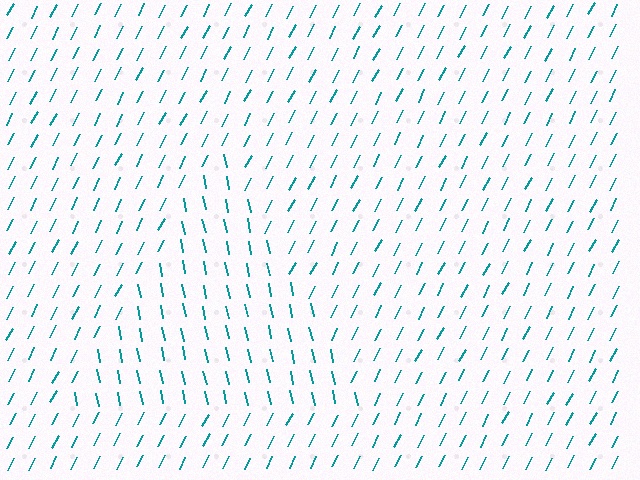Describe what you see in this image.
The image is filled with small teal line segments. A triangle region in the image has lines oriented differently from the surrounding lines, creating a visible texture boundary.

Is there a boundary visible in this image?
Yes, there is a texture boundary formed by a change in line orientation.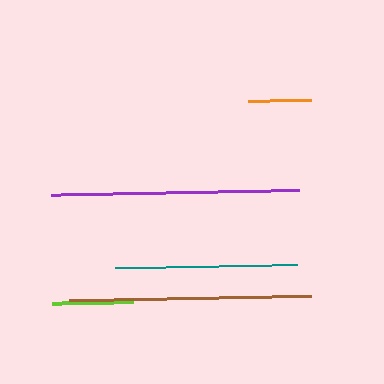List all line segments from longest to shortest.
From longest to shortest: purple, brown, teal, lime, orange.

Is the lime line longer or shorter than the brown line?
The brown line is longer than the lime line.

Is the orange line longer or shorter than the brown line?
The brown line is longer than the orange line.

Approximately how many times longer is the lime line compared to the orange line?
The lime line is approximately 1.3 times the length of the orange line.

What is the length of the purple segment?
The purple segment is approximately 247 pixels long.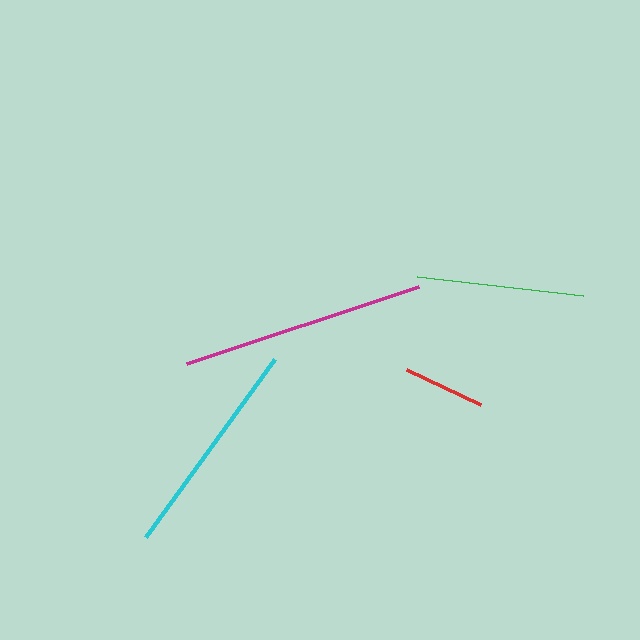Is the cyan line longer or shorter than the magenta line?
The magenta line is longer than the cyan line.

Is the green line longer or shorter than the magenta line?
The magenta line is longer than the green line.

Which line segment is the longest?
The magenta line is the longest at approximately 245 pixels.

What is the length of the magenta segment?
The magenta segment is approximately 245 pixels long.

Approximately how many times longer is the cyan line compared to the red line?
The cyan line is approximately 2.7 times the length of the red line.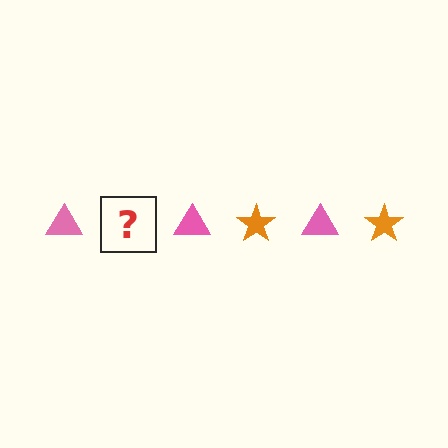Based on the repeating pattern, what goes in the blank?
The blank should be an orange star.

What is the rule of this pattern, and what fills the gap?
The rule is that the pattern alternates between pink triangle and orange star. The gap should be filled with an orange star.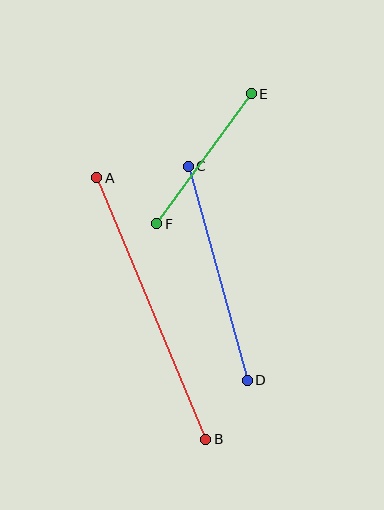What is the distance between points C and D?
The distance is approximately 222 pixels.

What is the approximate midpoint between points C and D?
The midpoint is at approximately (218, 273) pixels.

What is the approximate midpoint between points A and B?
The midpoint is at approximately (151, 309) pixels.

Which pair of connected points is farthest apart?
Points A and B are farthest apart.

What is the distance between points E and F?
The distance is approximately 160 pixels.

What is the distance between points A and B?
The distance is approximately 283 pixels.